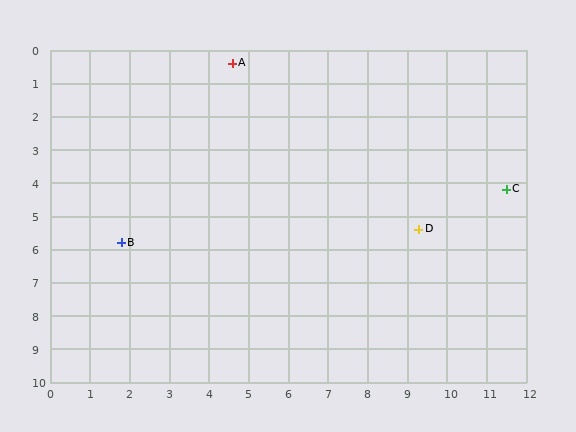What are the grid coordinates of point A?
Point A is at approximately (4.6, 0.4).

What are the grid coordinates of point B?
Point B is at approximately (1.8, 5.8).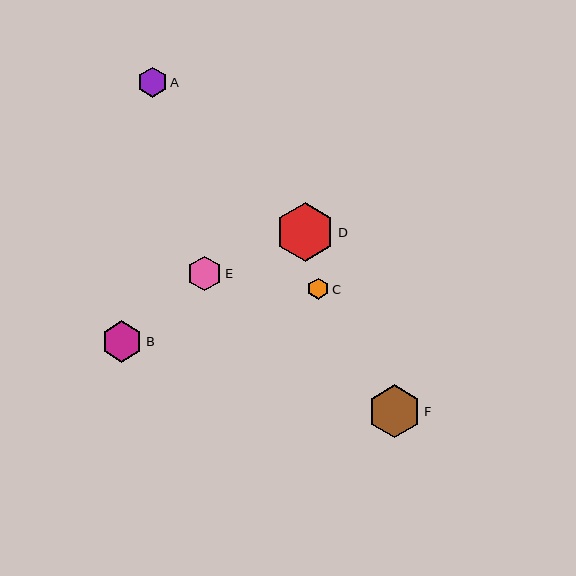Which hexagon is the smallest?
Hexagon C is the smallest with a size of approximately 21 pixels.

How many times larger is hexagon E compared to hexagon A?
Hexagon E is approximately 1.2 times the size of hexagon A.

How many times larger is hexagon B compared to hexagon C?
Hexagon B is approximately 1.9 times the size of hexagon C.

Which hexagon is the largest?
Hexagon D is the largest with a size of approximately 59 pixels.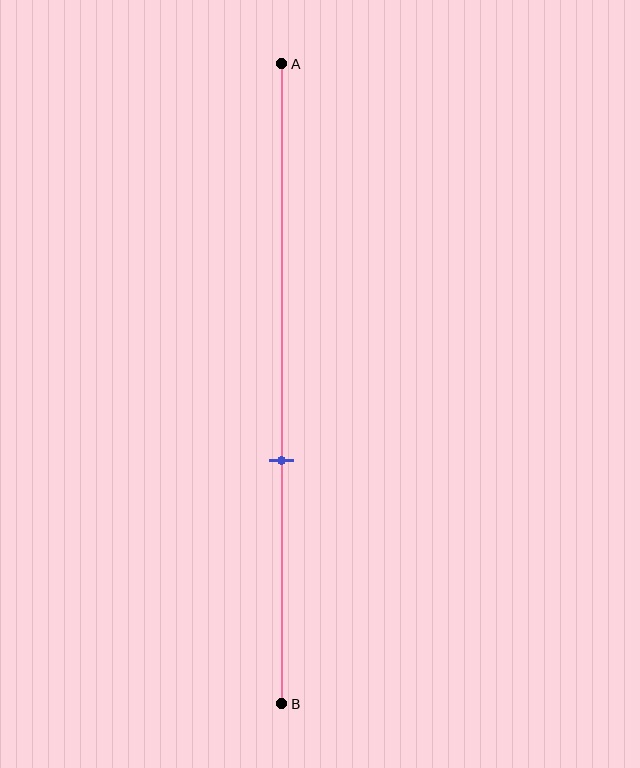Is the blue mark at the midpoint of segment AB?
No, the mark is at about 60% from A, not at the 50% midpoint.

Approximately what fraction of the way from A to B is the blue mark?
The blue mark is approximately 60% of the way from A to B.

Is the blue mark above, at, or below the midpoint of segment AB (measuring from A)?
The blue mark is below the midpoint of segment AB.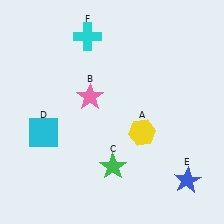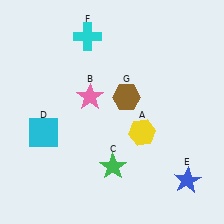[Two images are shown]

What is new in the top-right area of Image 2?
A brown hexagon (G) was added in the top-right area of Image 2.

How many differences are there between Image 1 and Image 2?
There is 1 difference between the two images.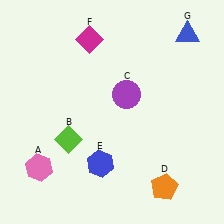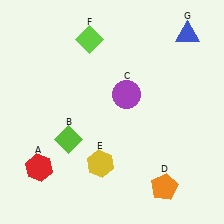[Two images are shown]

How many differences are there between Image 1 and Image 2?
There are 3 differences between the two images.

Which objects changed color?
A changed from pink to red. E changed from blue to yellow. F changed from magenta to lime.